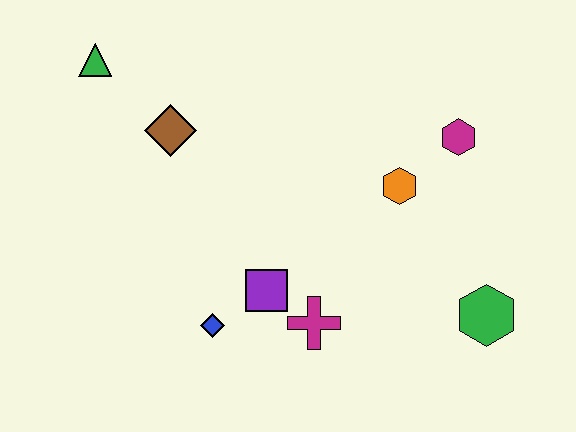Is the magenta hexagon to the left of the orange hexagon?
No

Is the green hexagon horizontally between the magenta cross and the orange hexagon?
No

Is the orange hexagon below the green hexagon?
No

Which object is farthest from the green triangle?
The green hexagon is farthest from the green triangle.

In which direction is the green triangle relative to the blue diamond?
The green triangle is above the blue diamond.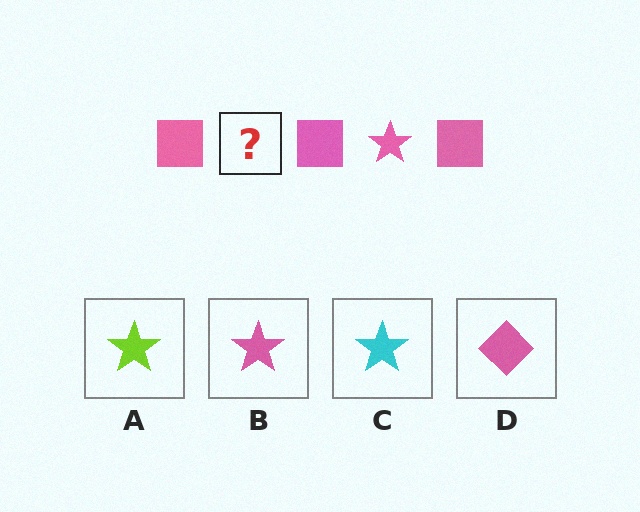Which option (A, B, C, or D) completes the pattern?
B.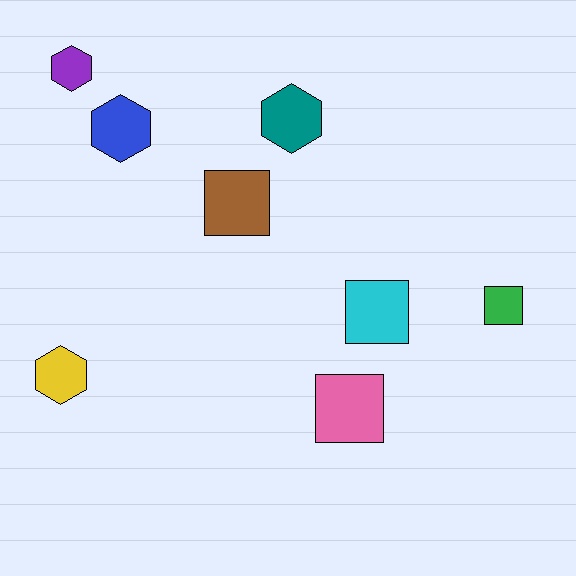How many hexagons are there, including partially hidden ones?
There are 4 hexagons.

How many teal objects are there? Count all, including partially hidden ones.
There is 1 teal object.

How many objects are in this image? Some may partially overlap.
There are 8 objects.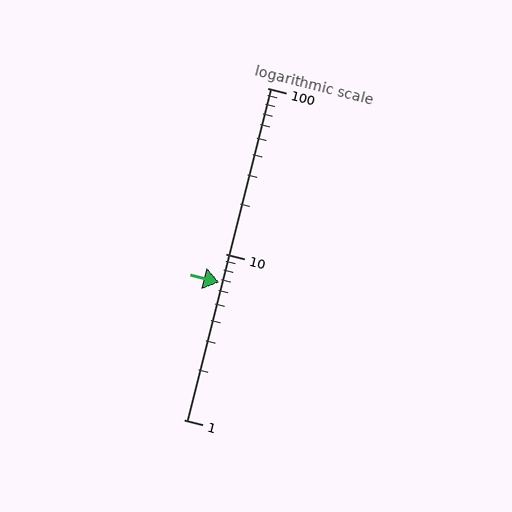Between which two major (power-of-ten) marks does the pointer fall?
The pointer is between 1 and 10.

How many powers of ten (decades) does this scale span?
The scale spans 2 decades, from 1 to 100.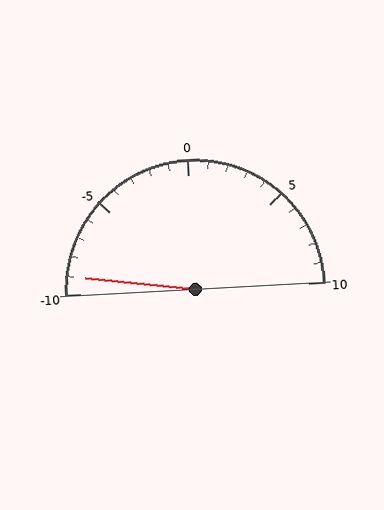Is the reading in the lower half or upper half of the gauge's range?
The reading is in the lower half of the range (-10 to 10).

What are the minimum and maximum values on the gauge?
The gauge ranges from -10 to 10.